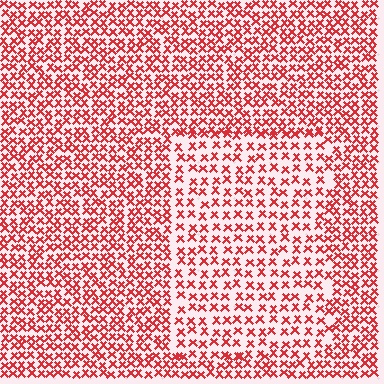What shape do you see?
I see a rectangle.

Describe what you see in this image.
The image contains small red elements arranged at two different densities. A rectangle-shaped region is visible where the elements are less densely packed than the surrounding area.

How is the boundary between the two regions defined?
The boundary is defined by a change in element density (approximately 1.7x ratio). All elements are the same color, size, and shape.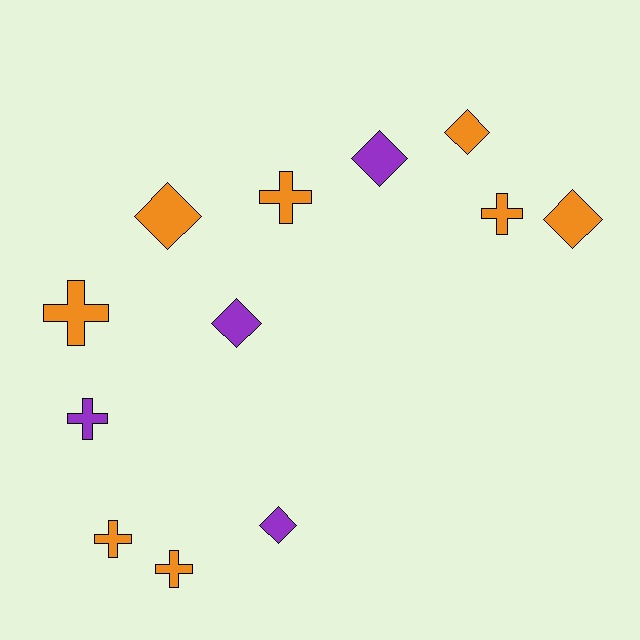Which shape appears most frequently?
Diamond, with 6 objects.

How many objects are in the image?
There are 12 objects.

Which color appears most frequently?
Orange, with 8 objects.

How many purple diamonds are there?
There are 3 purple diamonds.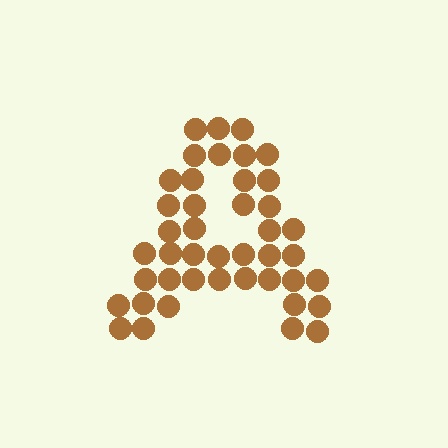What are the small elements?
The small elements are circles.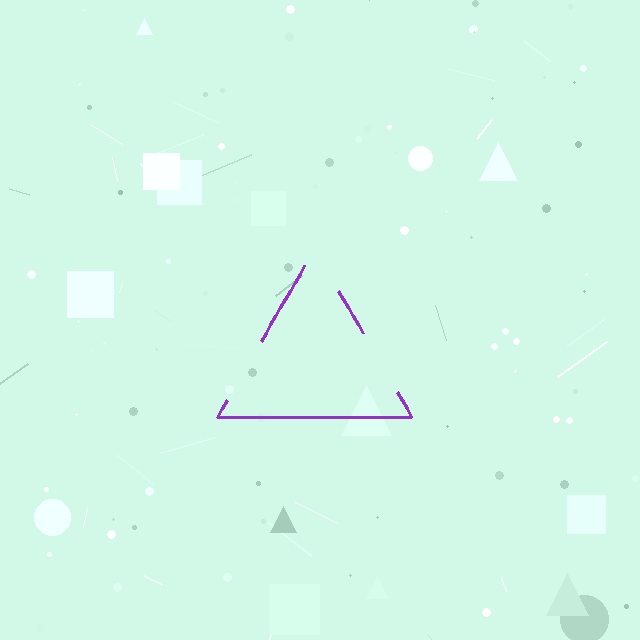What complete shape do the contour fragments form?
The contour fragments form a triangle.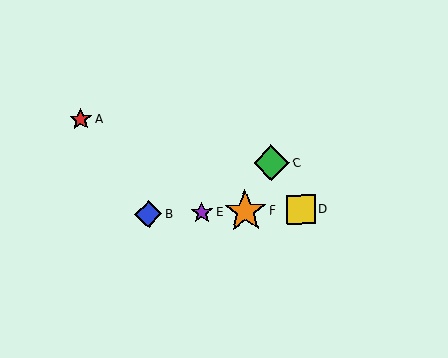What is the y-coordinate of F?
Object F is at y≈211.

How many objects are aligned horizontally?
4 objects (B, D, E, F) are aligned horizontally.